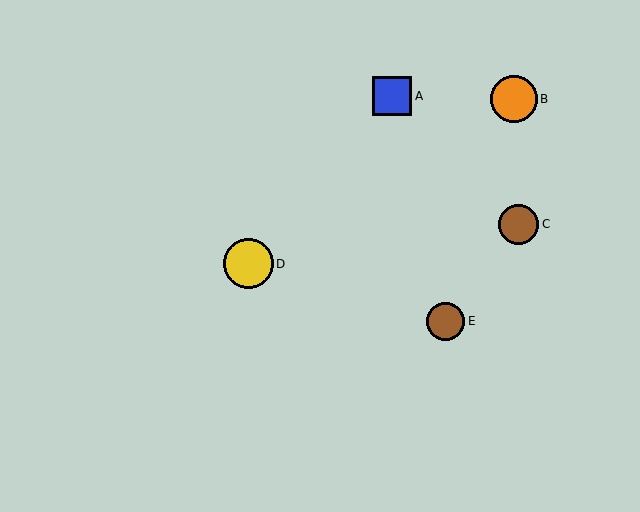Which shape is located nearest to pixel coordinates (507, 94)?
The orange circle (labeled B) at (514, 99) is nearest to that location.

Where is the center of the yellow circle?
The center of the yellow circle is at (248, 264).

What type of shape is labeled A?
Shape A is a blue square.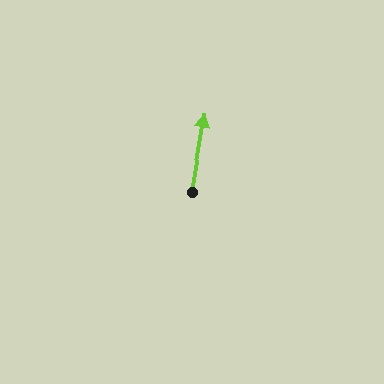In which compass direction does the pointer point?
North.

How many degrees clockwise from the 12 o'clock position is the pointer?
Approximately 10 degrees.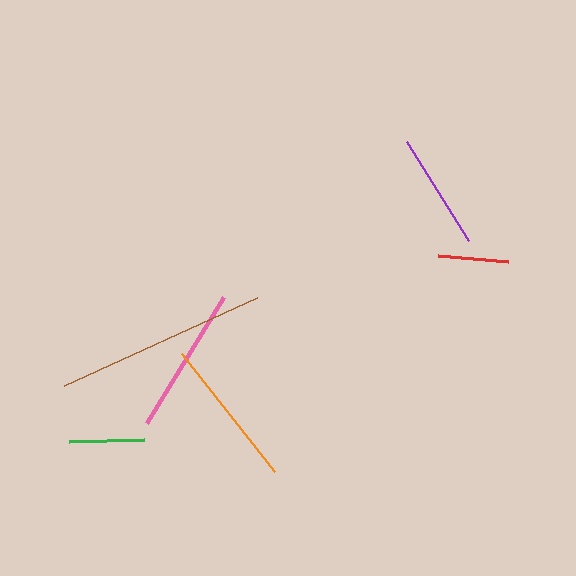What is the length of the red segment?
The red segment is approximately 70 pixels long.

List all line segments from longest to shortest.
From longest to shortest: brown, orange, pink, purple, green, red.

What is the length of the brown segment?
The brown segment is approximately 212 pixels long.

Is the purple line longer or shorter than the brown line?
The brown line is longer than the purple line.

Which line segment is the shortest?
The red line is the shortest at approximately 70 pixels.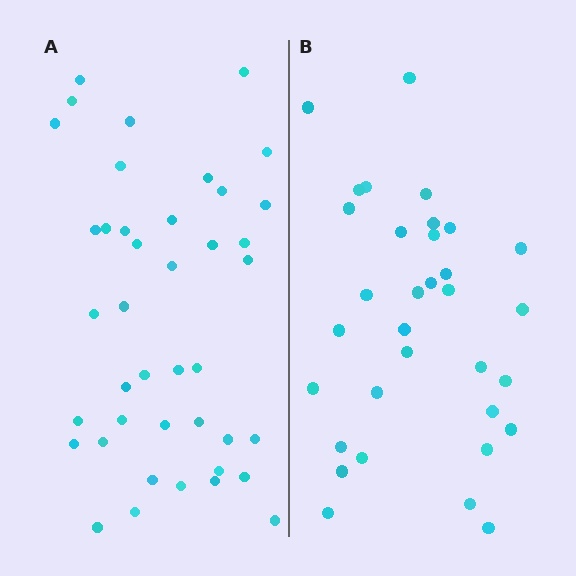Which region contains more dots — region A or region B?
Region A (the left region) has more dots.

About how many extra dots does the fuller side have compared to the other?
Region A has roughly 8 or so more dots than region B.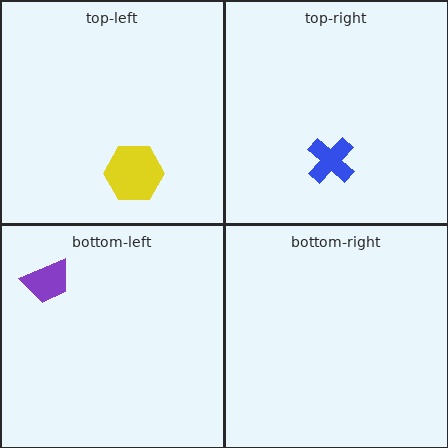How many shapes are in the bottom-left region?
1.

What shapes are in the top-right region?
The blue cross.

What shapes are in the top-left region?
The yellow hexagon.